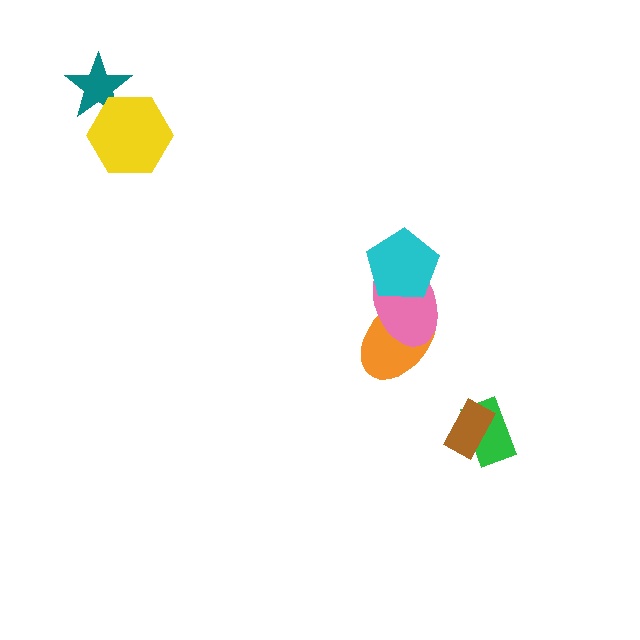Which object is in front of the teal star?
The yellow hexagon is in front of the teal star.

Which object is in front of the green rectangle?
The brown rectangle is in front of the green rectangle.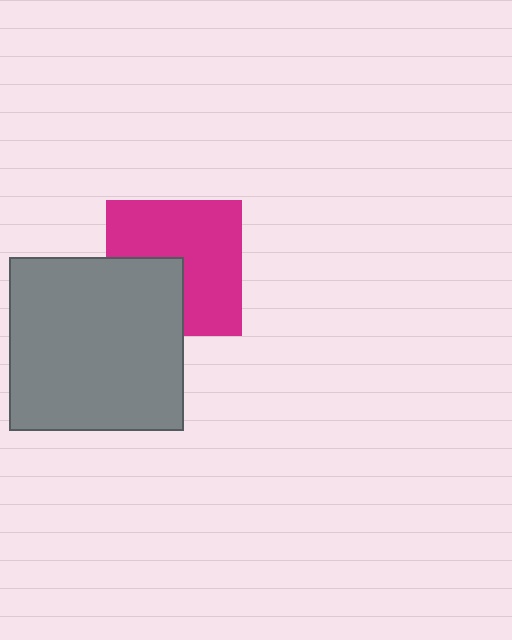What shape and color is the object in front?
The object in front is a gray square.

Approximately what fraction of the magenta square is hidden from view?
Roughly 33% of the magenta square is hidden behind the gray square.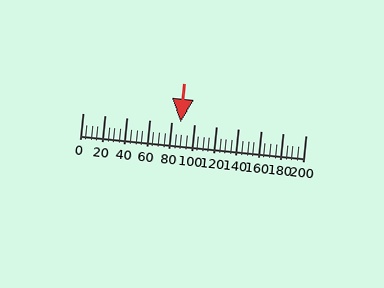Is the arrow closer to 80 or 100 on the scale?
The arrow is closer to 80.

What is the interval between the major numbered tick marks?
The major tick marks are spaced 20 units apart.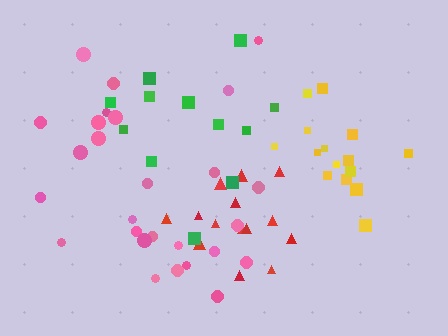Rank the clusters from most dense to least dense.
red, yellow, pink, green.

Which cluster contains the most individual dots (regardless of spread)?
Pink (27).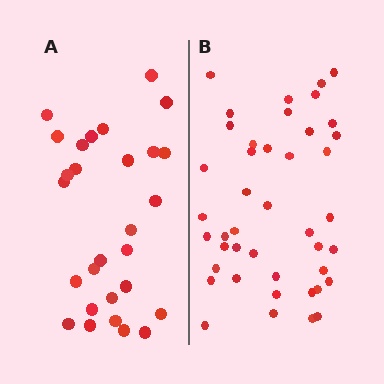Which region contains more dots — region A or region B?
Region B (the right region) has more dots.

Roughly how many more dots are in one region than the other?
Region B has approximately 15 more dots than region A.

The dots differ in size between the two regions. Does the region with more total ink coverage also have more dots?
No. Region A has more total ink coverage because its dots are larger, but region B actually contains more individual dots. Total area can be misleading — the number of items is what matters here.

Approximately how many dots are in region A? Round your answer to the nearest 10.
About 30 dots. (The exact count is 28, which rounds to 30.)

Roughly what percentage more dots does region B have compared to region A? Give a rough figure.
About 55% more.